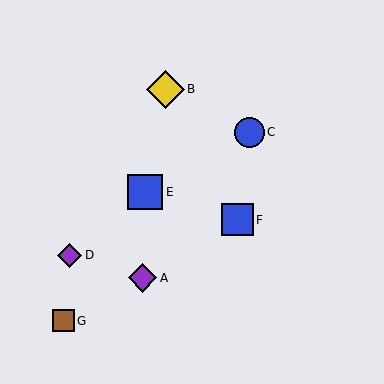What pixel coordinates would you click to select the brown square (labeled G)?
Click at (63, 321) to select the brown square G.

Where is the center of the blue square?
The center of the blue square is at (145, 192).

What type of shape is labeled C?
Shape C is a blue circle.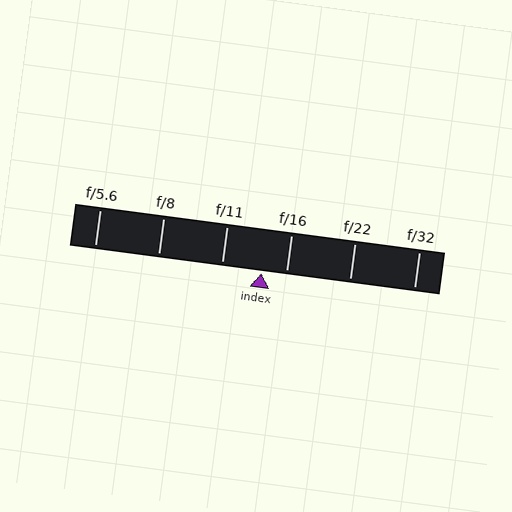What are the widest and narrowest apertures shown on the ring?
The widest aperture shown is f/5.6 and the narrowest is f/32.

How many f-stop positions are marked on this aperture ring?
There are 6 f-stop positions marked.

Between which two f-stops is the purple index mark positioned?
The index mark is between f/11 and f/16.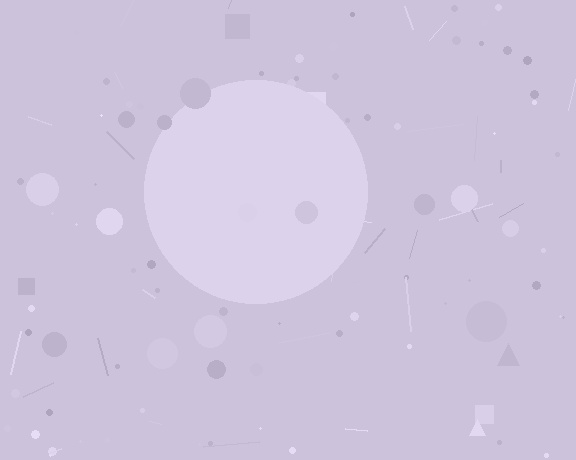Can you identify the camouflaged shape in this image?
The camouflaged shape is a circle.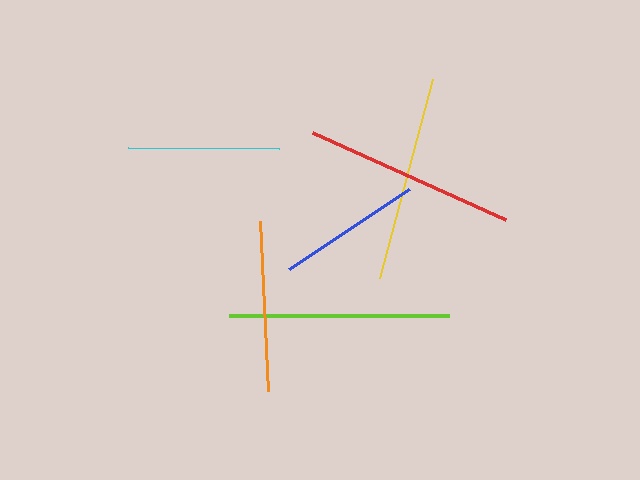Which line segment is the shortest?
The blue line is the shortest at approximately 144 pixels.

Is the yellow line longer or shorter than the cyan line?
The yellow line is longer than the cyan line.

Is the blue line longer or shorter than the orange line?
The orange line is longer than the blue line.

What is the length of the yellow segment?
The yellow segment is approximately 205 pixels long.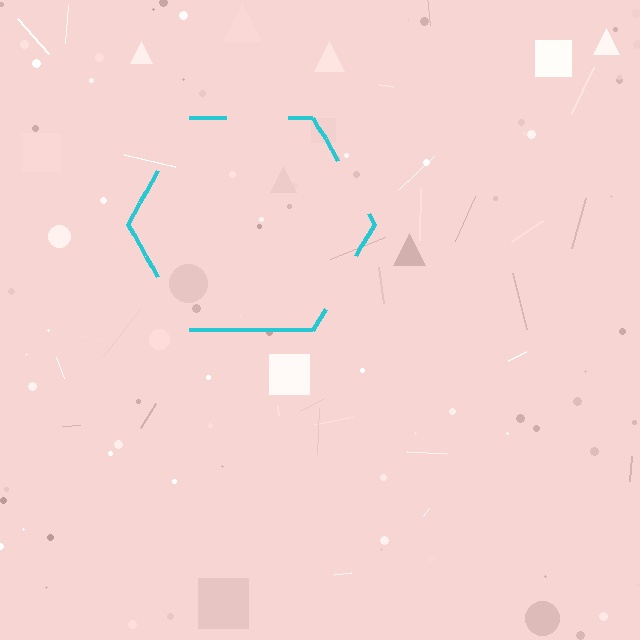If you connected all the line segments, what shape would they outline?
They would outline a hexagon.